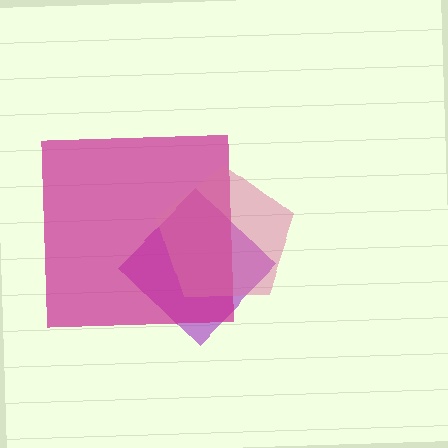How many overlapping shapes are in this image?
There are 3 overlapping shapes in the image.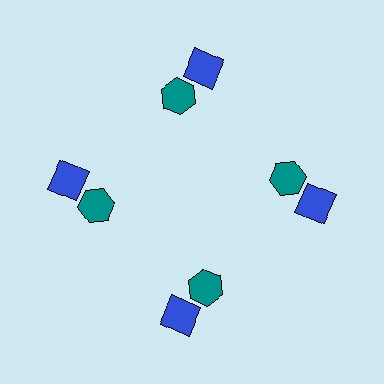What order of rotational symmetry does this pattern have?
This pattern has 4-fold rotational symmetry.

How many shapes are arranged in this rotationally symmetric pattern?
There are 8 shapes, arranged in 4 groups of 2.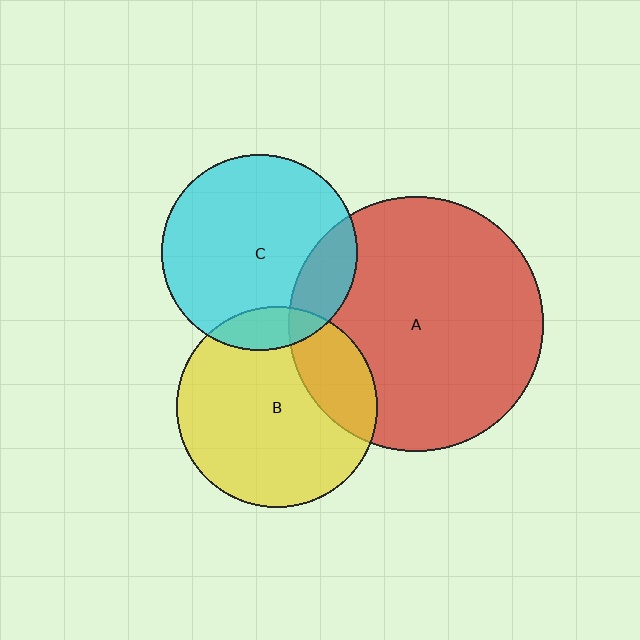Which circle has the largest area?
Circle A (red).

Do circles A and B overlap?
Yes.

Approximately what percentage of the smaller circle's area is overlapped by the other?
Approximately 25%.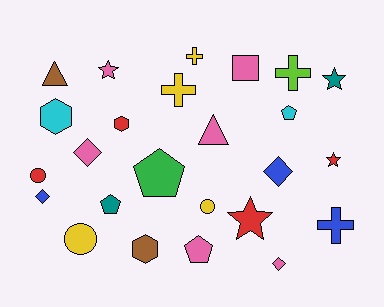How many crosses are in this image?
There are 4 crosses.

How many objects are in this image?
There are 25 objects.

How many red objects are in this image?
There are 4 red objects.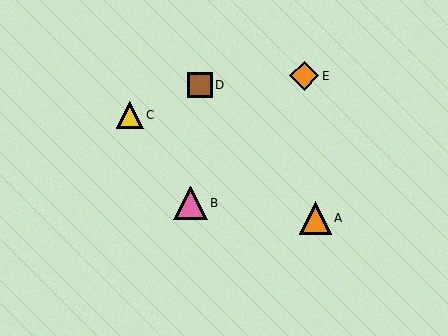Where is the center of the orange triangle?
The center of the orange triangle is at (315, 218).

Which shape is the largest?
The pink triangle (labeled B) is the largest.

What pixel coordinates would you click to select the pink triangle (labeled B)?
Click at (191, 203) to select the pink triangle B.